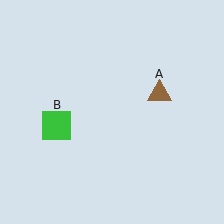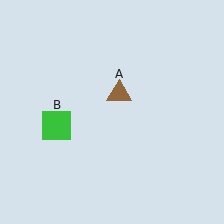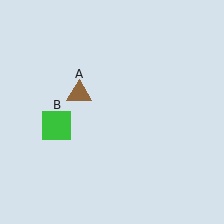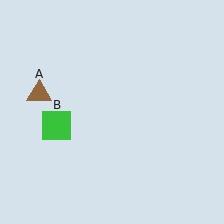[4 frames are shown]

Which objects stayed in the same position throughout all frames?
Green square (object B) remained stationary.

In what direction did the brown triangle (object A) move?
The brown triangle (object A) moved left.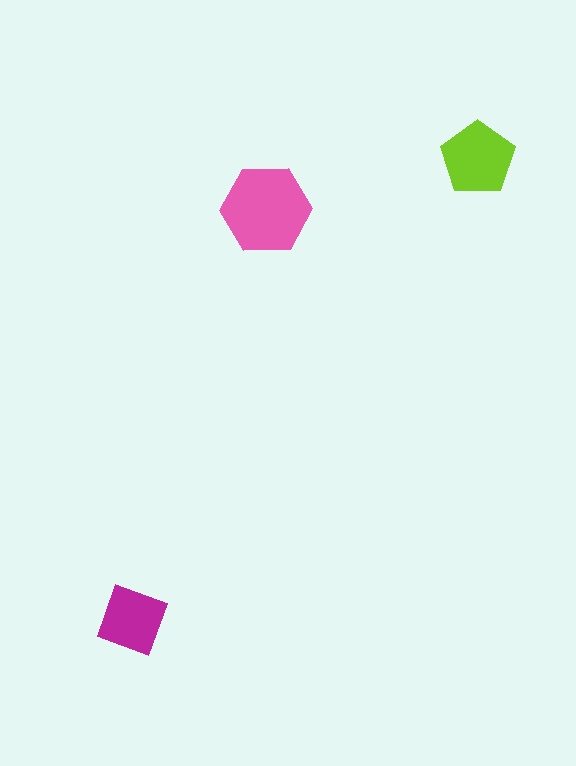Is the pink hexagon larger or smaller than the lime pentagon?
Larger.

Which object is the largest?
The pink hexagon.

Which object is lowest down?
The magenta square is bottommost.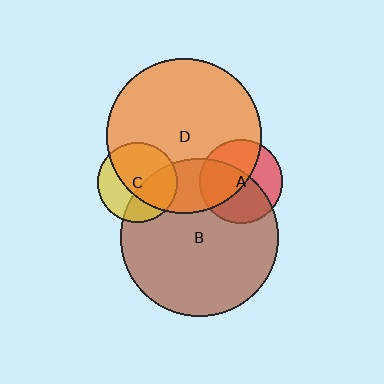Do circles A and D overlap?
Yes.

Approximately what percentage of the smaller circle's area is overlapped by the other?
Approximately 50%.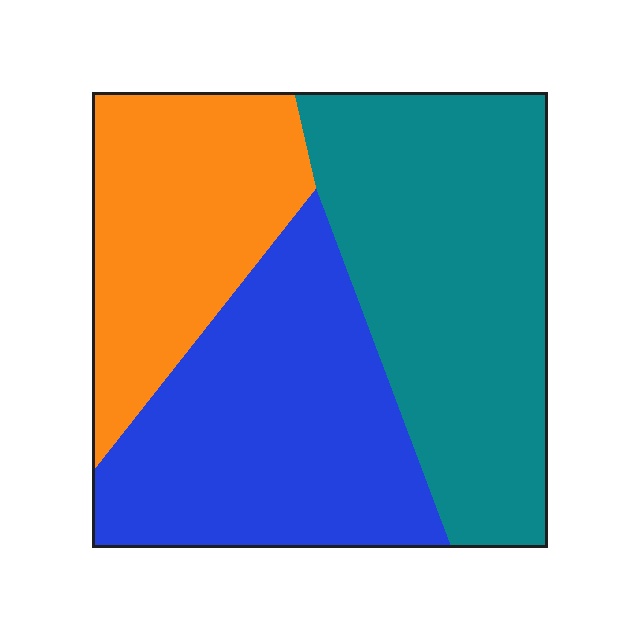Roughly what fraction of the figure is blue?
Blue takes up about one third (1/3) of the figure.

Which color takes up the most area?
Teal, at roughly 40%.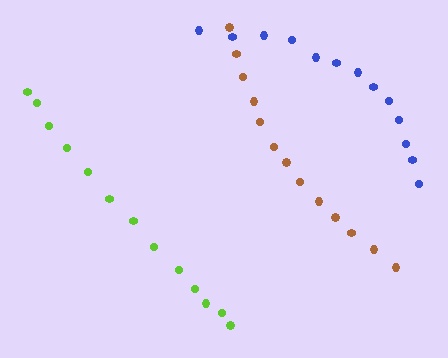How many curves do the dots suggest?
There are 3 distinct paths.